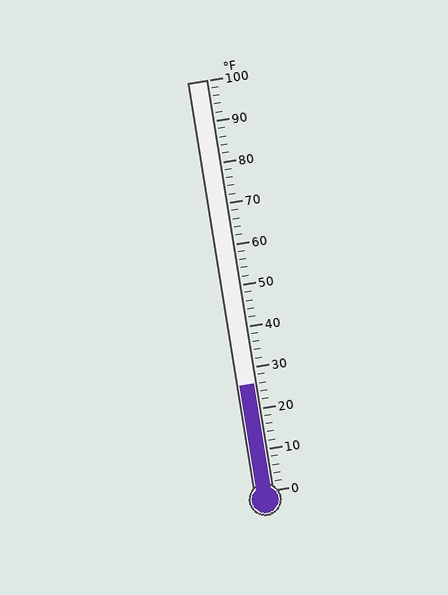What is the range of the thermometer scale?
The thermometer scale ranges from 0°F to 100°F.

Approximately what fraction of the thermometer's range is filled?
The thermometer is filled to approximately 25% of its range.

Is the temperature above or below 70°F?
The temperature is below 70°F.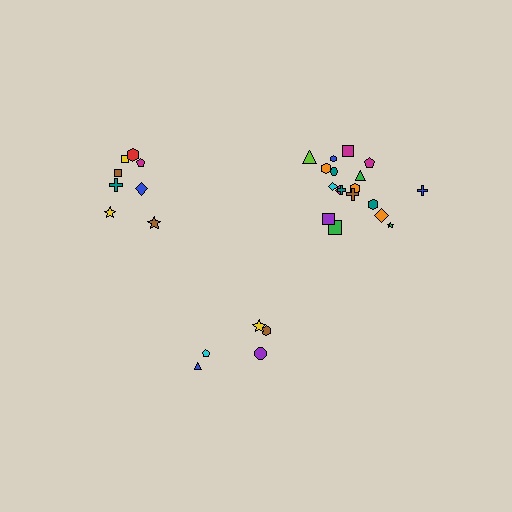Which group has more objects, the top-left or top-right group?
The top-right group.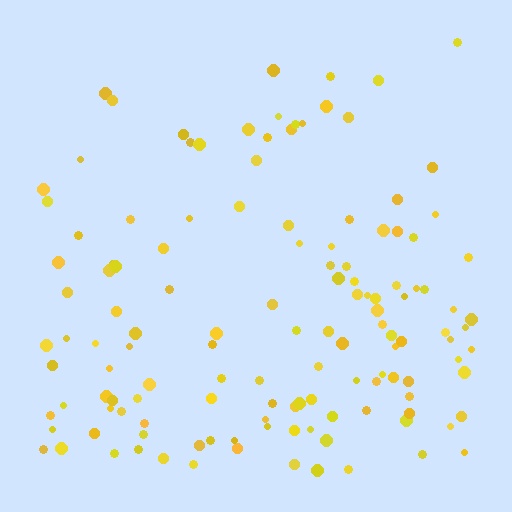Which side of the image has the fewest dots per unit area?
The top.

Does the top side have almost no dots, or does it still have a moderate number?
Still a moderate number, just noticeably fewer than the bottom.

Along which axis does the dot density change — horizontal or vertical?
Vertical.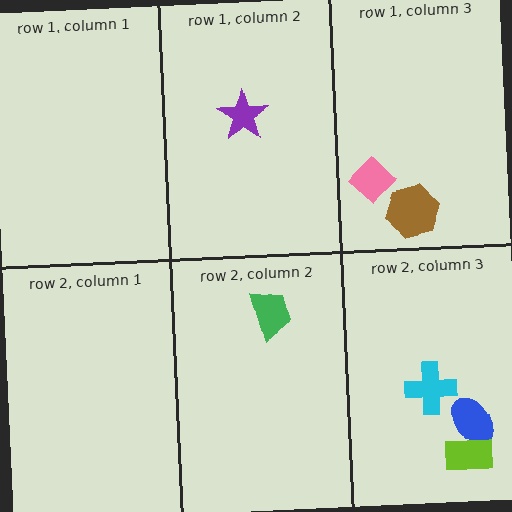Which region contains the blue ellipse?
The row 2, column 3 region.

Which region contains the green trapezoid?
The row 2, column 2 region.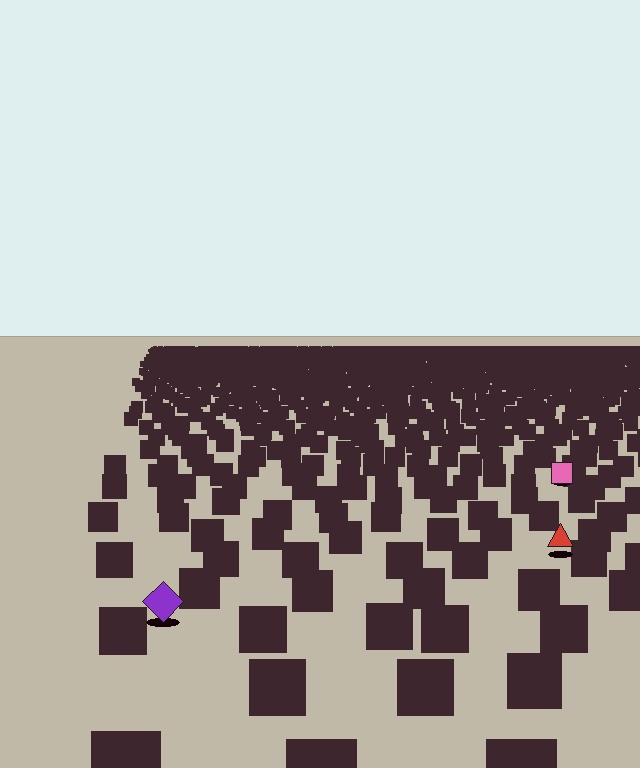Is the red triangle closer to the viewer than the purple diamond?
No. The purple diamond is closer — you can tell from the texture gradient: the ground texture is coarser near it.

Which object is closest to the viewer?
The purple diamond is closest. The texture marks near it are larger and more spread out.